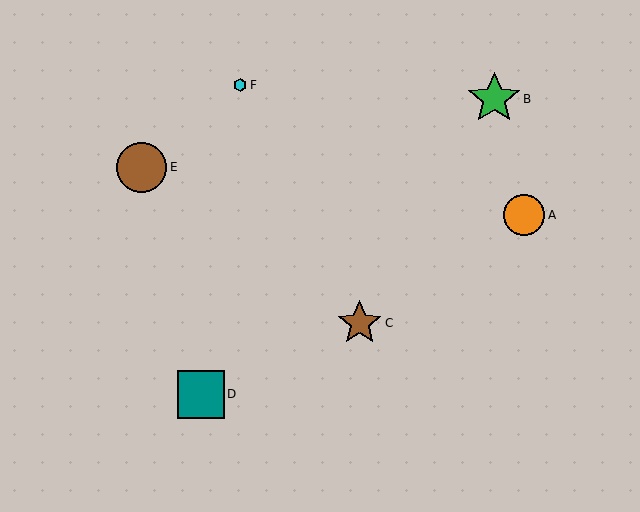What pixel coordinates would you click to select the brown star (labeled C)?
Click at (360, 323) to select the brown star C.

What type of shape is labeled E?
Shape E is a brown circle.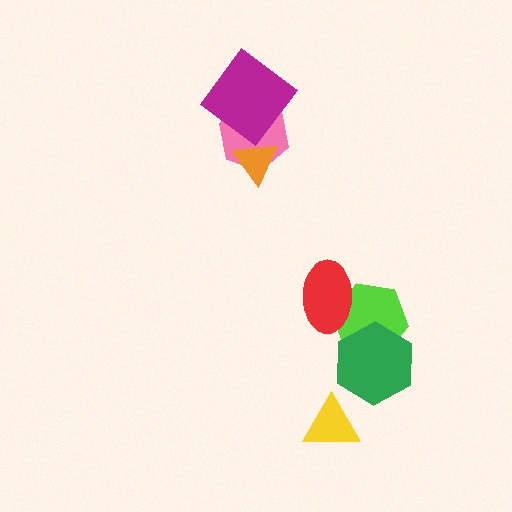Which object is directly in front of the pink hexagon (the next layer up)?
The orange triangle is directly in front of the pink hexagon.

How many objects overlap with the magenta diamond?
1 object overlaps with the magenta diamond.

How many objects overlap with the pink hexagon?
2 objects overlap with the pink hexagon.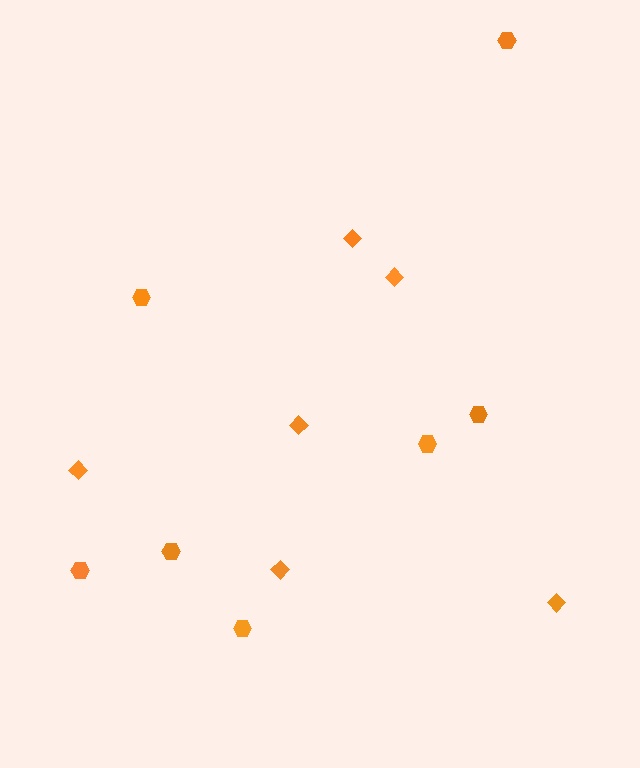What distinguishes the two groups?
There are 2 groups: one group of hexagons (7) and one group of diamonds (6).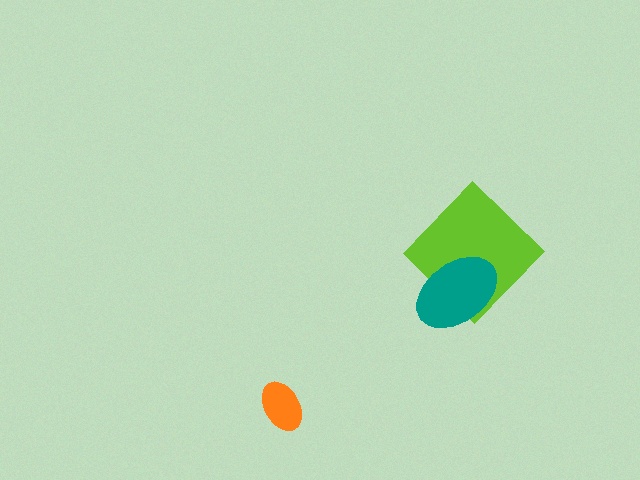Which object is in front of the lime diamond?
The teal ellipse is in front of the lime diamond.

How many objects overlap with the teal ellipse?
1 object overlaps with the teal ellipse.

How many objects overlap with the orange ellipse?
0 objects overlap with the orange ellipse.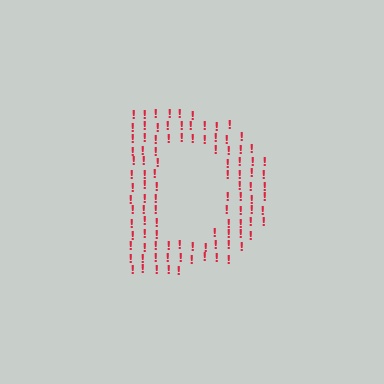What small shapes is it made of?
It is made of small exclamation marks.